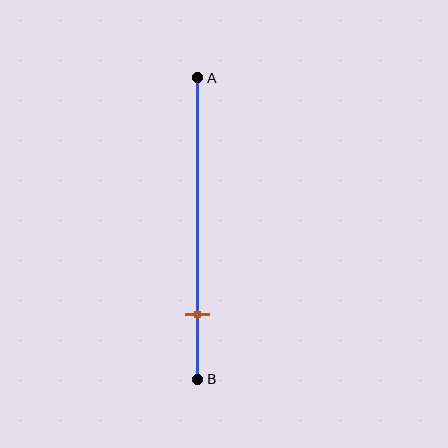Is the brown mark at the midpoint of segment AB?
No, the mark is at about 80% from A, not at the 50% midpoint.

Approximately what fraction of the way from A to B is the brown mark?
The brown mark is approximately 80% of the way from A to B.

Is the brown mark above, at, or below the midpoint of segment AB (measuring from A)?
The brown mark is below the midpoint of segment AB.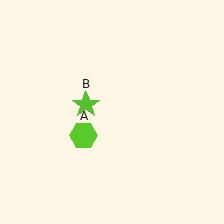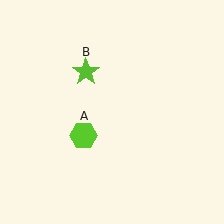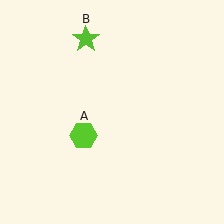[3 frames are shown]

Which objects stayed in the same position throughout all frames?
Lime hexagon (object A) remained stationary.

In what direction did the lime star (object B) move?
The lime star (object B) moved up.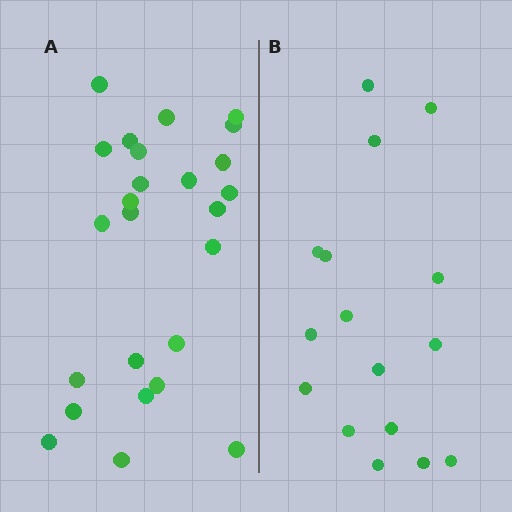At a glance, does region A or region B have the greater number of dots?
Region A (the left region) has more dots.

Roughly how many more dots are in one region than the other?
Region A has roughly 8 or so more dots than region B.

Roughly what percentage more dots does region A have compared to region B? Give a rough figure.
About 55% more.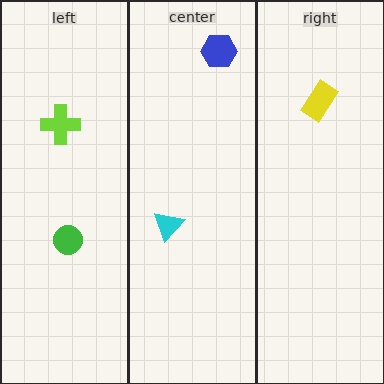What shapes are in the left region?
The lime cross, the green circle.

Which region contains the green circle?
The left region.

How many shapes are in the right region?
1.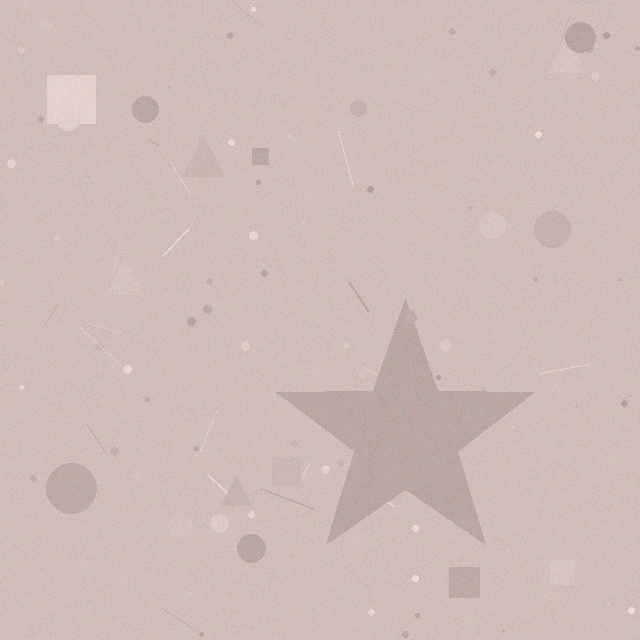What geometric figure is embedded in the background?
A star is embedded in the background.